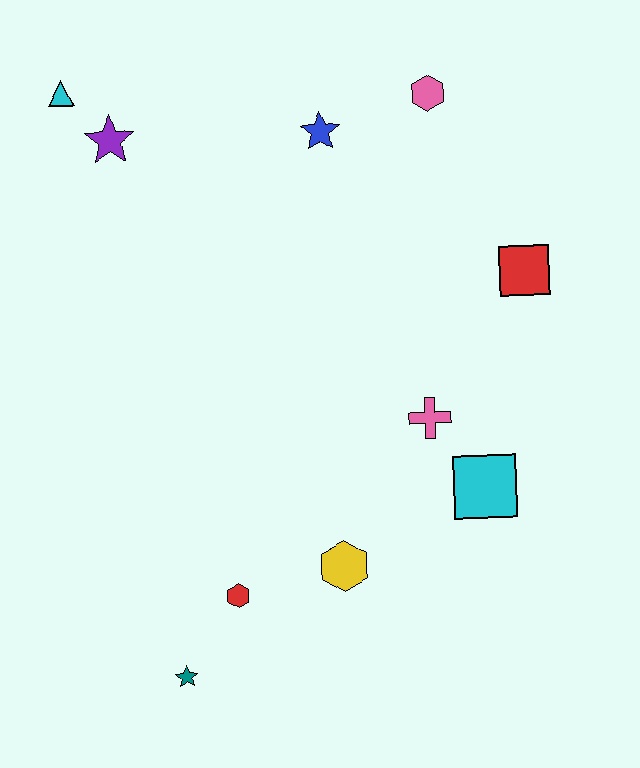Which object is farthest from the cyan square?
The cyan triangle is farthest from the cyan square.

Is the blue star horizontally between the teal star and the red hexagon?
No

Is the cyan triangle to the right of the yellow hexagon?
No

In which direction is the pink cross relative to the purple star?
The pink cross is to the right of the purple star.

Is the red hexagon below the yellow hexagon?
Yes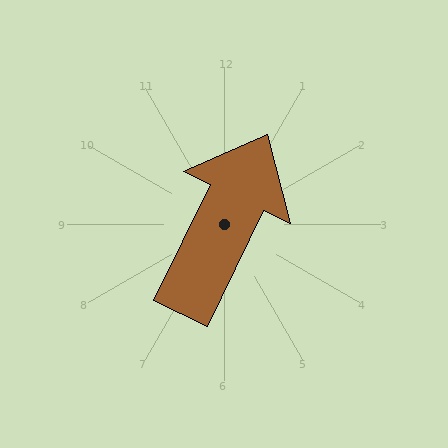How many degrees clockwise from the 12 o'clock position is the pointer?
Approximately 26 degrees.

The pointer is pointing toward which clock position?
Roughly 1 o'clock.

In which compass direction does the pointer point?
Northeast.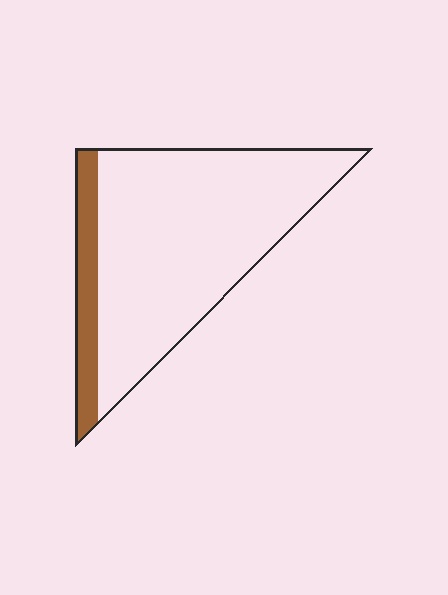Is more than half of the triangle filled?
No.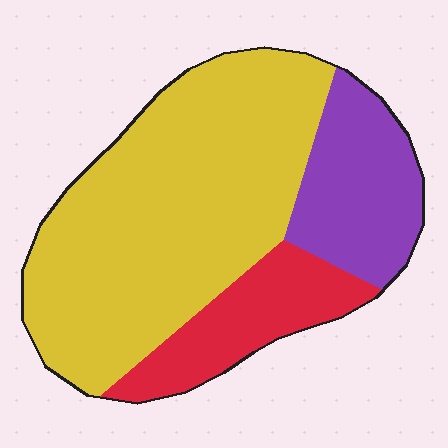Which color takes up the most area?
Yellow, at roughly 65%.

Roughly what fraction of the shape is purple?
Purple covers 20% of the shape.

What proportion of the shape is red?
Red takes up about one sixth (1/6) of the shape.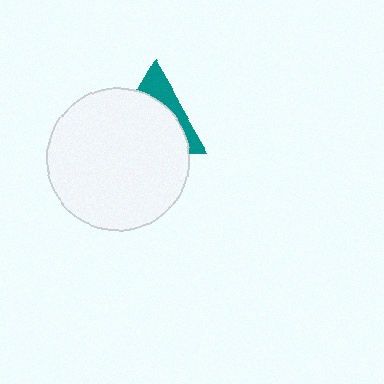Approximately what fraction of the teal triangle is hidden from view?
Roughly 70% of the teal triangle is hidden behind the white circle.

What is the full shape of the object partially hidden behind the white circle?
The partially hidden object is a teal triangle.